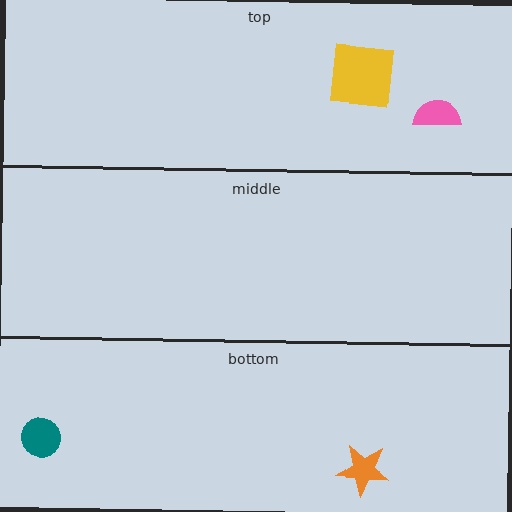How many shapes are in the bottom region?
2.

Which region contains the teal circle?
The bottom region.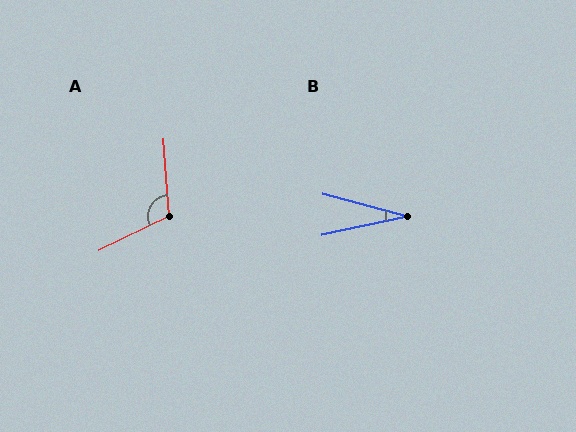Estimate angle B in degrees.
Approximately 27 degrees.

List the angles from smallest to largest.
B (27°), A (112°).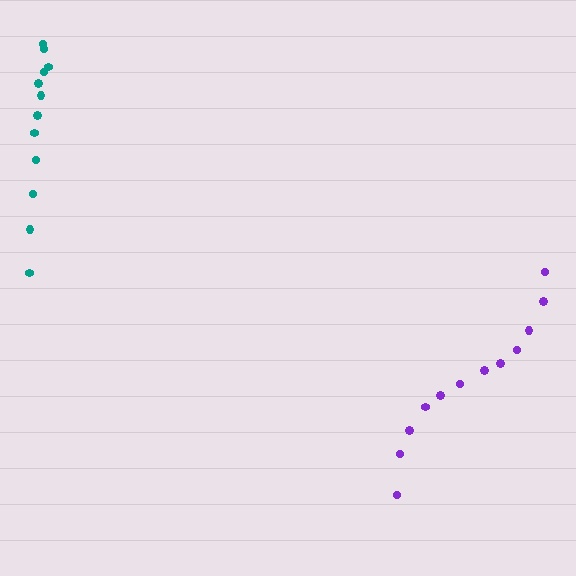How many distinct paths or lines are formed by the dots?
There are 2 distinct paths.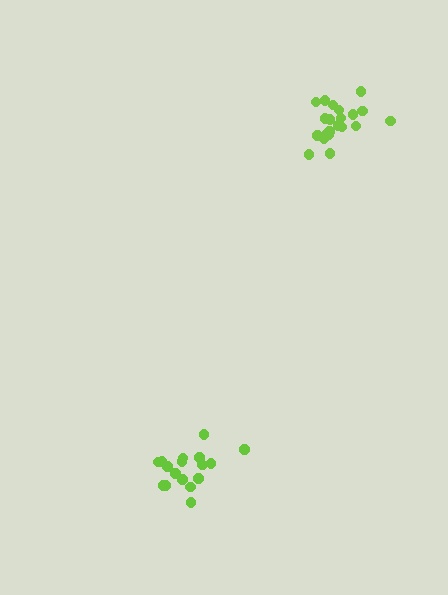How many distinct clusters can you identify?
There are 2 distinct clusters.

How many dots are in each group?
Group 1: 18 dots, Group 2: 21 dots (39 total).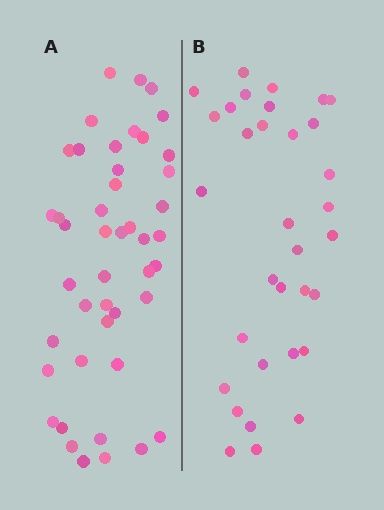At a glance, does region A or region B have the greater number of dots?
Region A (the left region) has more dots.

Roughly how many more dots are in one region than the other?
Region A has roughly 12 or so more dots than region B.